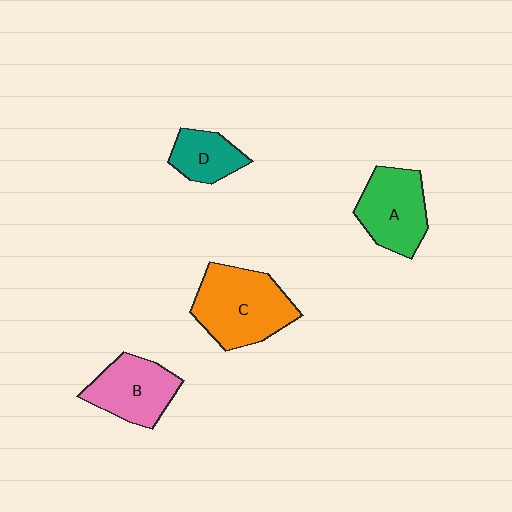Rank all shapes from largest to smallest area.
From largest to smallest: C (orange), A (green), B (pink), D (teal).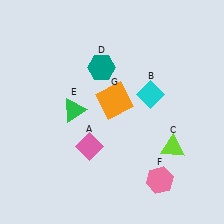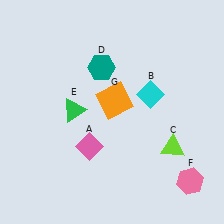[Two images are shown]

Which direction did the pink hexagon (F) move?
The pink hexagon (F) moved right.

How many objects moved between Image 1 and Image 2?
1 object moved between the two images.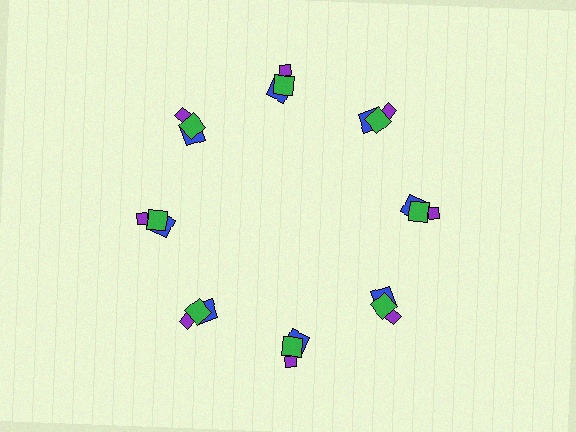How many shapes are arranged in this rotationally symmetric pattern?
There are 24 shapes, arranged in 8 groups of 3.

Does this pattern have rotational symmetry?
Yes, this pattern has 8-fold rotational symmetry. It looks the same after rotating 45 degrees around the center.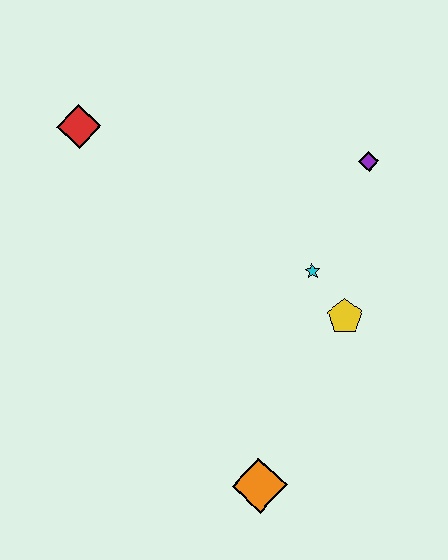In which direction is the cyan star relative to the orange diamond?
The cyan star is above the orange diamond.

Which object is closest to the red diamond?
The cyan star is closest to the red diamond.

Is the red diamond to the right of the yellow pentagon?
No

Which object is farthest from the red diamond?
The orange diamond is farthest from the red diamond.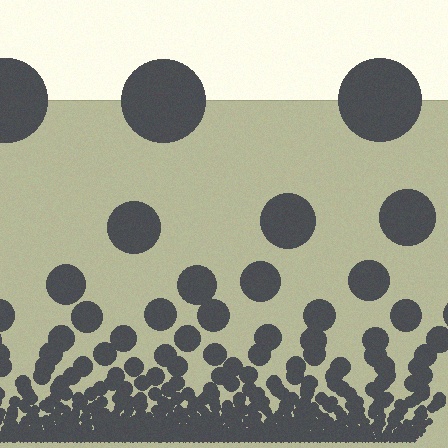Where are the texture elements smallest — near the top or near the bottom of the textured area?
Near the bottom.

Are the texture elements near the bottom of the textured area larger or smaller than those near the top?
Smaller. The gradient is inverted — elements near the bottom are smaller and denser.